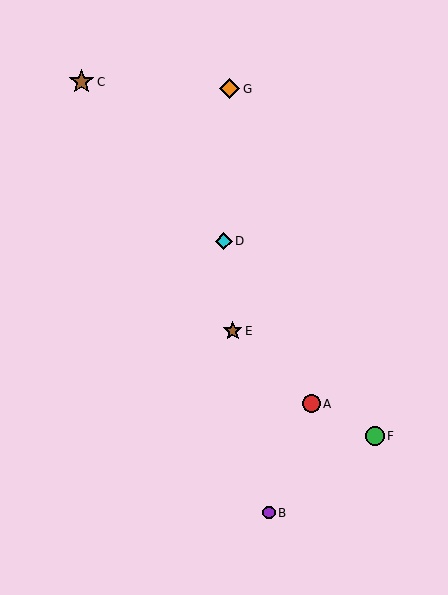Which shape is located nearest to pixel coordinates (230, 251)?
The cyan diamond (labeled D) at (224, 241) is nearest to that location.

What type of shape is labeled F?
Shape F is a green circle.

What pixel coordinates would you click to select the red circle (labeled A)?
Click at (311, 404) to select the red circle A.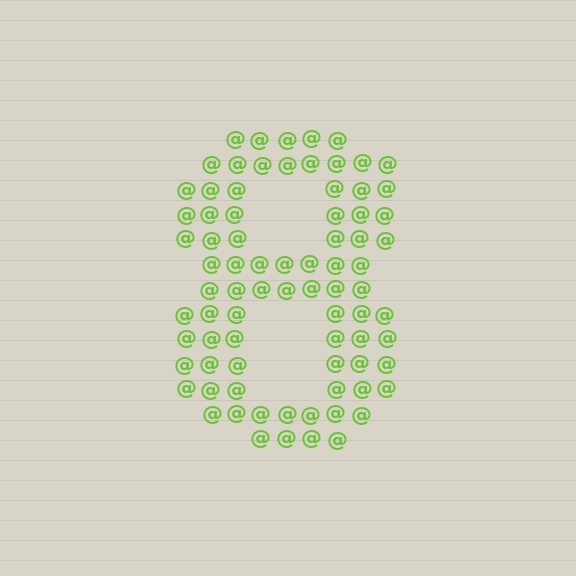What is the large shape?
The large shape is the digit 8.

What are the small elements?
The small elements are at signs.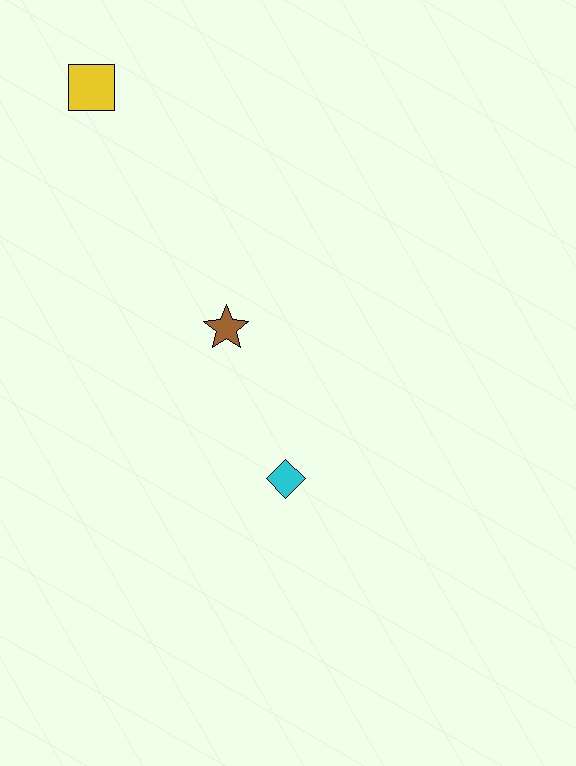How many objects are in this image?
There are 3 objects.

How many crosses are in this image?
There are no crosses.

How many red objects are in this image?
There are no red objects.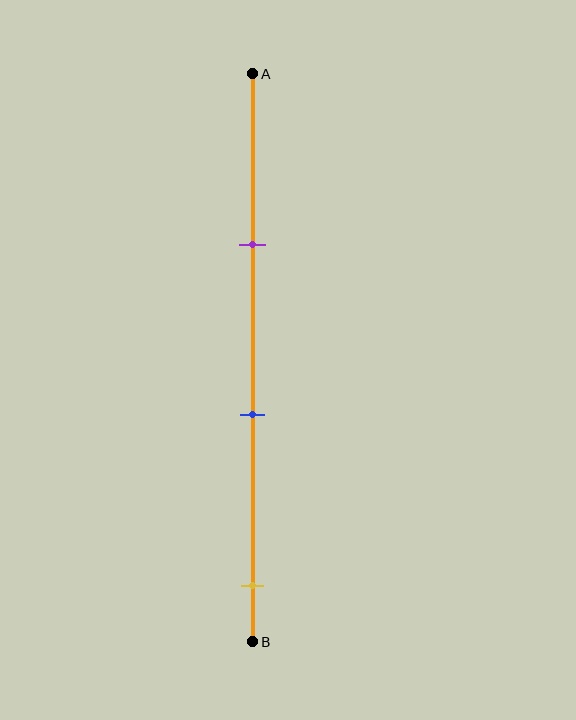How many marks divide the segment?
There are 3 marks dividing the segment.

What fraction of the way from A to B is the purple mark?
The purple mark is approximately 30% (0.3) of the way from A to B.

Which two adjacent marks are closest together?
The purple and blue marks are the closest adjacent pair.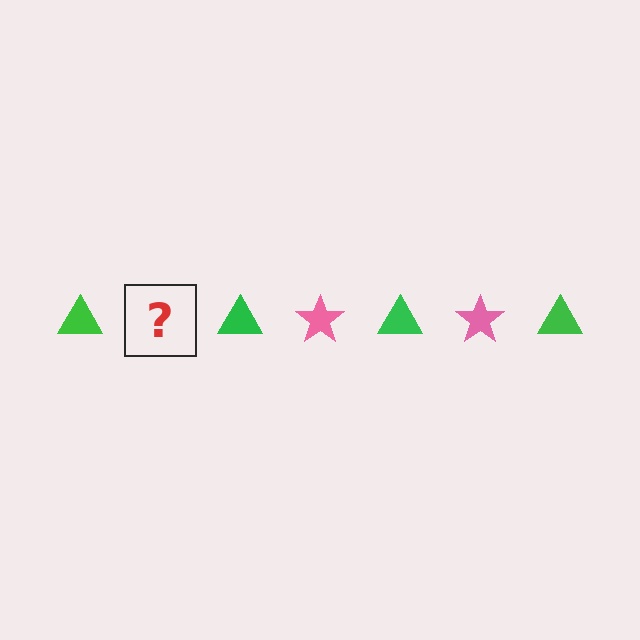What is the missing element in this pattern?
The missing element is a pink star.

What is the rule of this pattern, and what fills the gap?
The rule is that the pattern alternates between green triangle and pink star. The gap should be filled with a pink star.